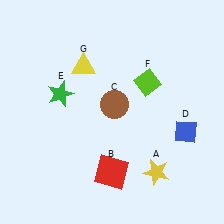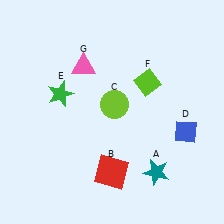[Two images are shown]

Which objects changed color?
A changed from yellow to teal. C changed from brown to lime. G changed from yellow to pink.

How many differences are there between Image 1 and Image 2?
There are 3 differences between the two images.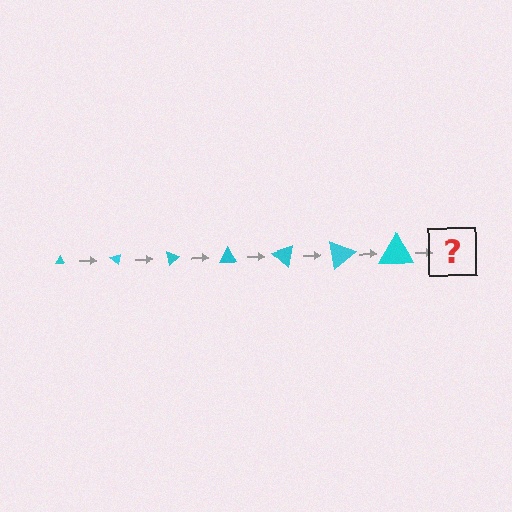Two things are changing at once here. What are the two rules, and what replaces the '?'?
The two rules are that the triangle grows larger each step and it rotates 40 degrees each step. The '?' should be a triangle, larger than the previous one and rotated 280 degrees from the start.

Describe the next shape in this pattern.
It should be a triangle, larger than the previous one and rotated 280 degrees from the start.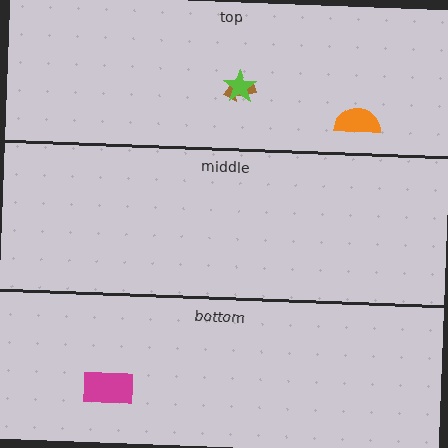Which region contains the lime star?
The top region.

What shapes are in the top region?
The orange semicircle, the brown arrow, the lime star.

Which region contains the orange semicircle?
The top region.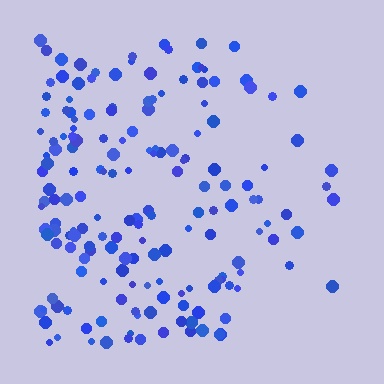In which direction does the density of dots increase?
From right to left, with the left side densest.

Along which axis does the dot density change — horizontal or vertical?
Horizontal.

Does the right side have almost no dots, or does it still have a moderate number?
Still a moderate number, just noticeably fewer than the left.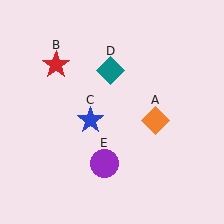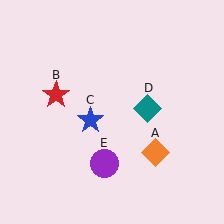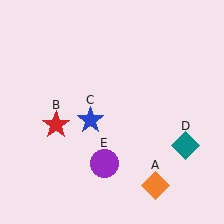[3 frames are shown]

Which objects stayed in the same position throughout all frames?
Blue star (object C) and purple circle (object E) remained stationary.